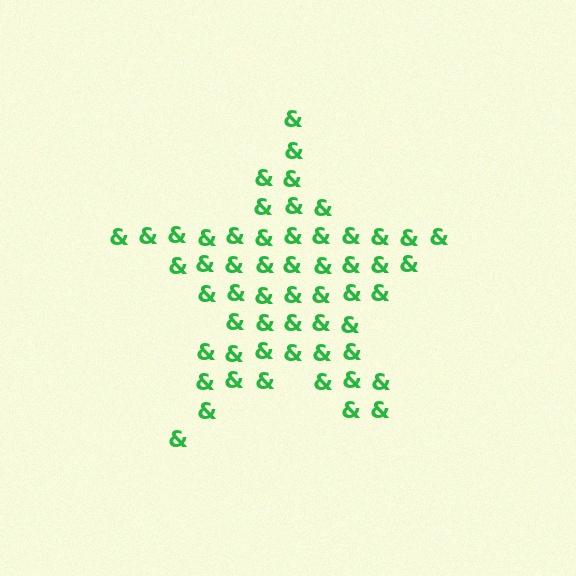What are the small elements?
The small elements are ampersands.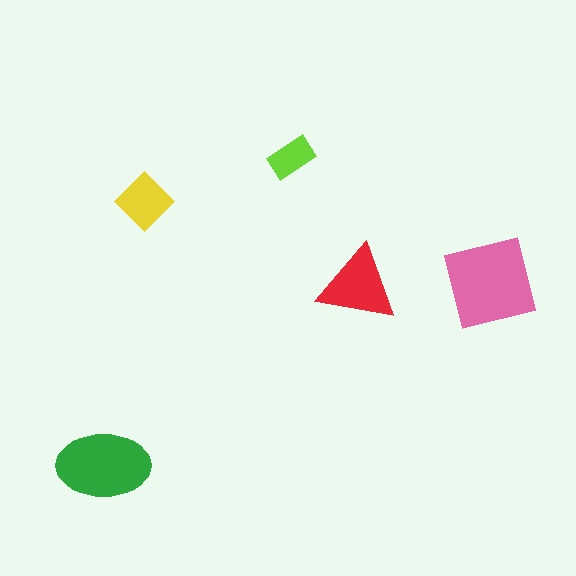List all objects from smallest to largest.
The lime rectangle, the yellow diamond, the red triangle, the green ellipse, the pink square.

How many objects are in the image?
There are 5 objects in the image.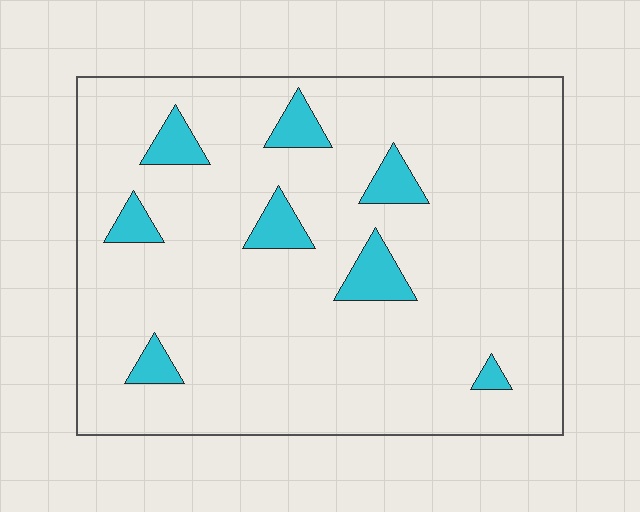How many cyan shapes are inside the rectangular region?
8.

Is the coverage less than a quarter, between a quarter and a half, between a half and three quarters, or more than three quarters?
Less than a quarter.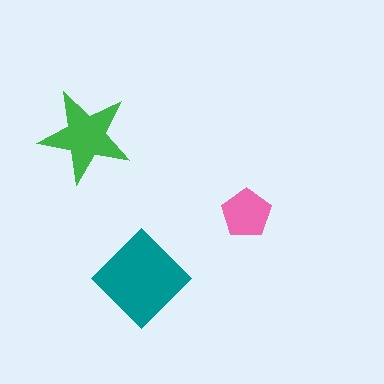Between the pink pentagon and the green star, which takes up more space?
The green star.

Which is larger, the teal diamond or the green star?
The teal diamond.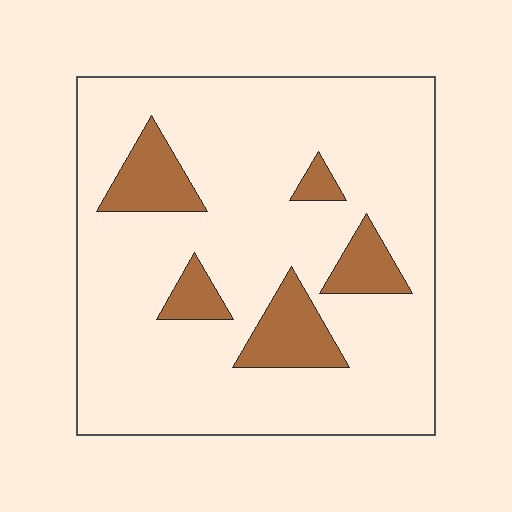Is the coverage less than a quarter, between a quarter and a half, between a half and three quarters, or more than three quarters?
Less than a quarter.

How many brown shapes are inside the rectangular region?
5.